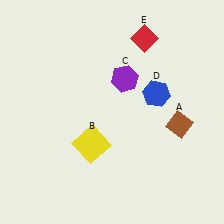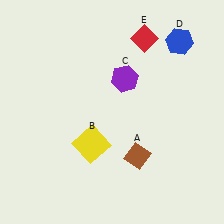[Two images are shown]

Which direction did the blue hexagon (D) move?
The blue hexagon (D) moved up.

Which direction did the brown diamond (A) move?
The brown diamond (A) moved left.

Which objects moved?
The objects that moved are: the brown diamond (A), the blue hexagon (D).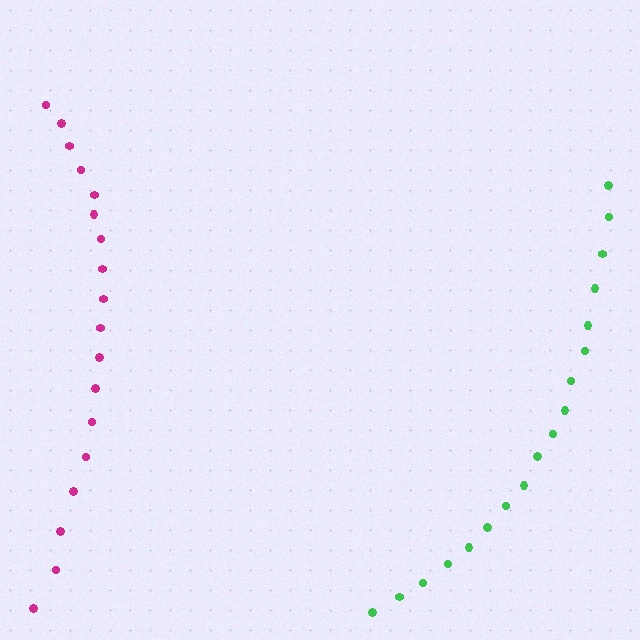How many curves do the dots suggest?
There are 2 distinct paths.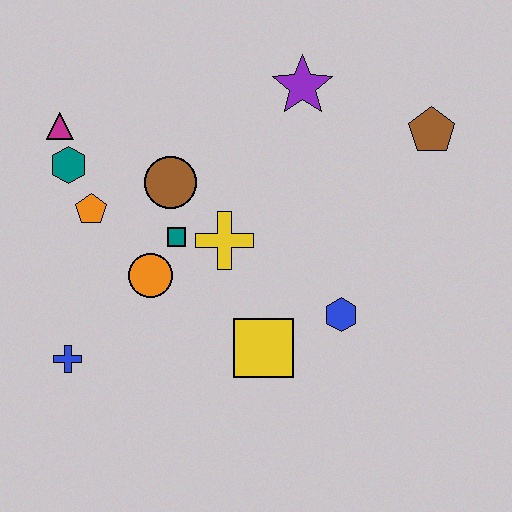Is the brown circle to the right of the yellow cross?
No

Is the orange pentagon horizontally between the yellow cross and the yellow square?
No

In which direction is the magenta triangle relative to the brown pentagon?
The magenta triangle is to the left of the brown pentagon.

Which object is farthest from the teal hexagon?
The brown pentagon is farthest from the teal hexagon.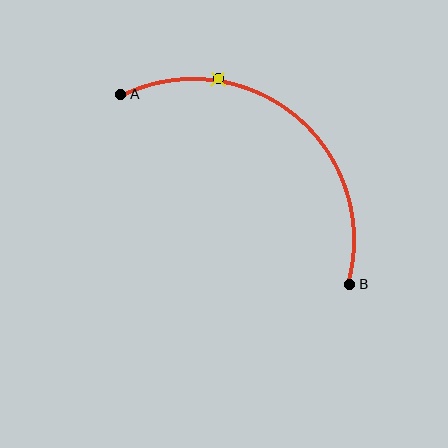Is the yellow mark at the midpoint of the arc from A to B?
No. The yellow mark lies on the arc but is closer to endpoint A. The arc midpoint would be at the point on the curve equidistant along the arc from both A and B.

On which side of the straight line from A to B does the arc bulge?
The arc bulges above and to the right of the straight line connecting A and B.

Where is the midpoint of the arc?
The arc midpoint is the point on the curve farthest from the straight line joining A and B. It sits above and to the right of that line.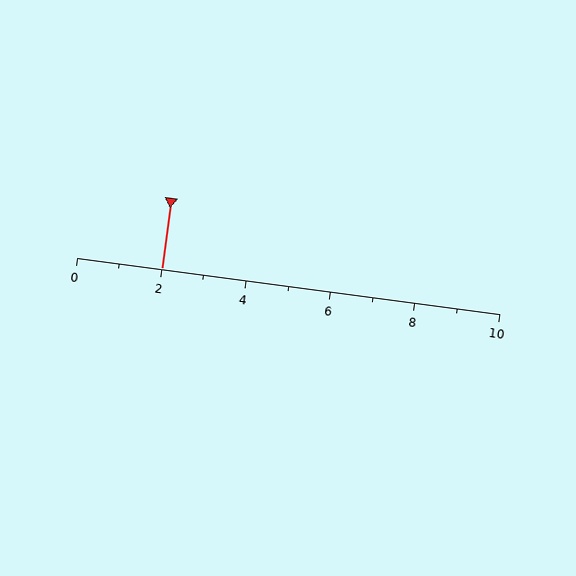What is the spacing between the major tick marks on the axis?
The major ticks are spaced 2 apart.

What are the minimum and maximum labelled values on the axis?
The axis runs from 0 to 10.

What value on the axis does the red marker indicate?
The marker indicates approximately 2.